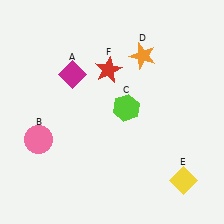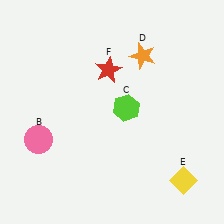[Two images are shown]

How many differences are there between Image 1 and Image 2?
There is 1 difference between the two images.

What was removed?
The magenta diamond (A) was removed in Image 2.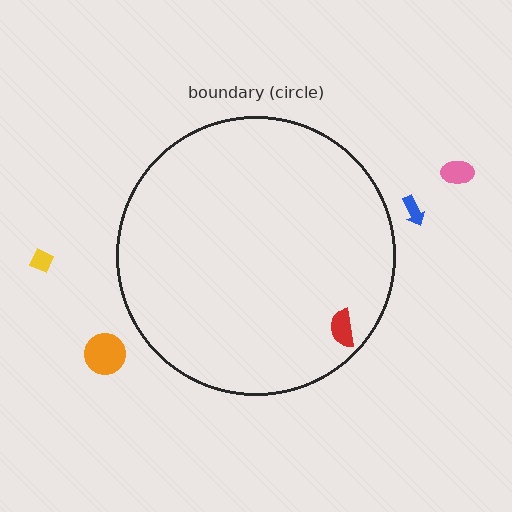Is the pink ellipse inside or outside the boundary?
Outside.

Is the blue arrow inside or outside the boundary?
Outside.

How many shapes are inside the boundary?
1 inside, 4 outside.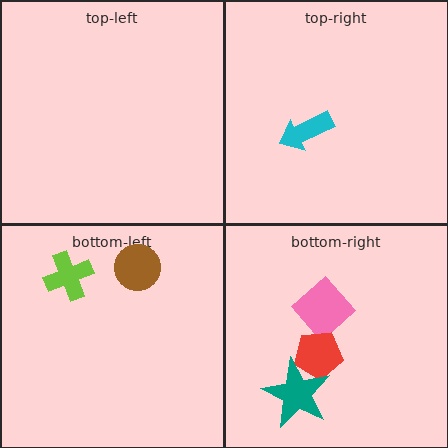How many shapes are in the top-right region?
1.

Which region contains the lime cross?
The bottom-left region.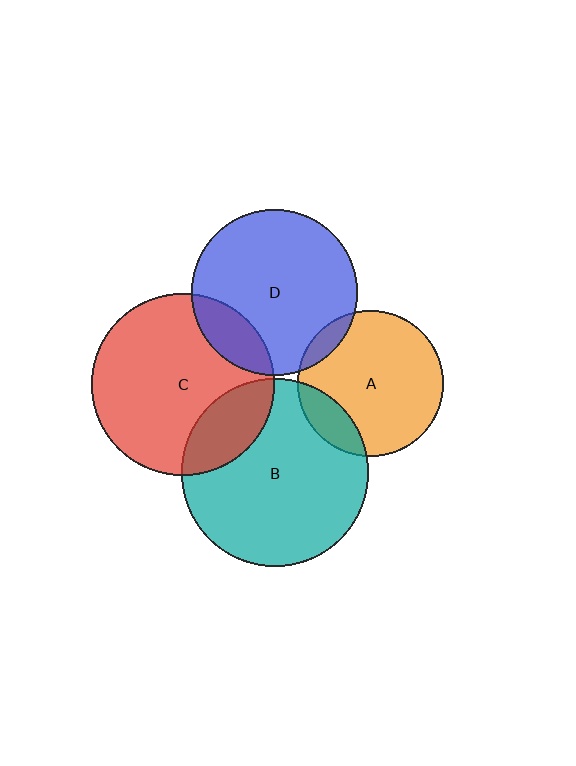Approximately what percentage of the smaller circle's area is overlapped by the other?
Approximately 15%.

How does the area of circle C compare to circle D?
Approximately 1.2 times.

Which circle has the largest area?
Circle B (teal).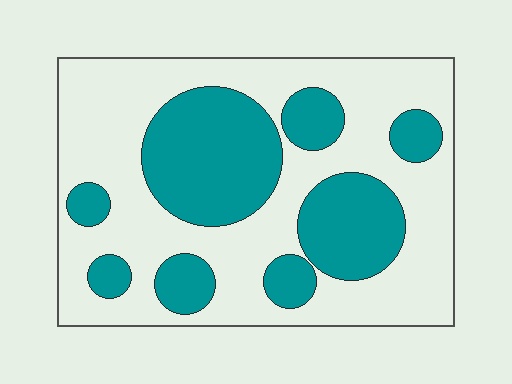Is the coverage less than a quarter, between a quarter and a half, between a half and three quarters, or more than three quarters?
Between a quarter and a half.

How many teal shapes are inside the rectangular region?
8.